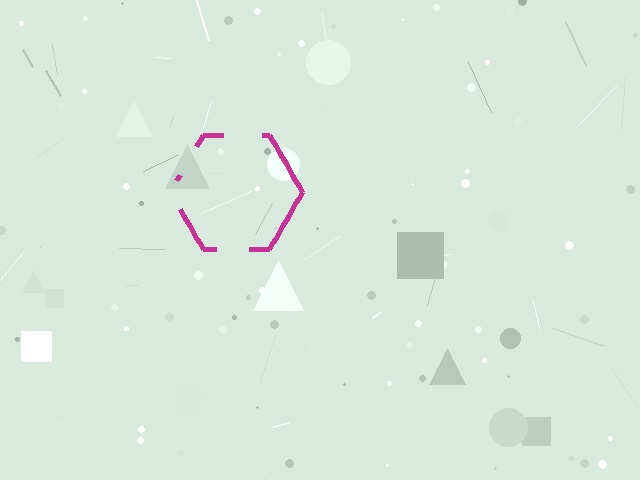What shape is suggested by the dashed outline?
The dashed outline suggests a hexagon.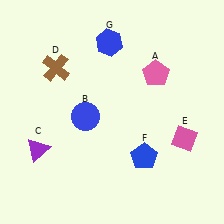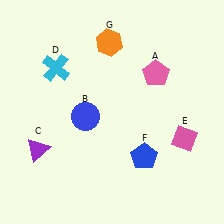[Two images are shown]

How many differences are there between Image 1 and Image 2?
There are 2 differences between the two images.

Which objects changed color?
D changed from brown to cyan. G changed from blue to orange.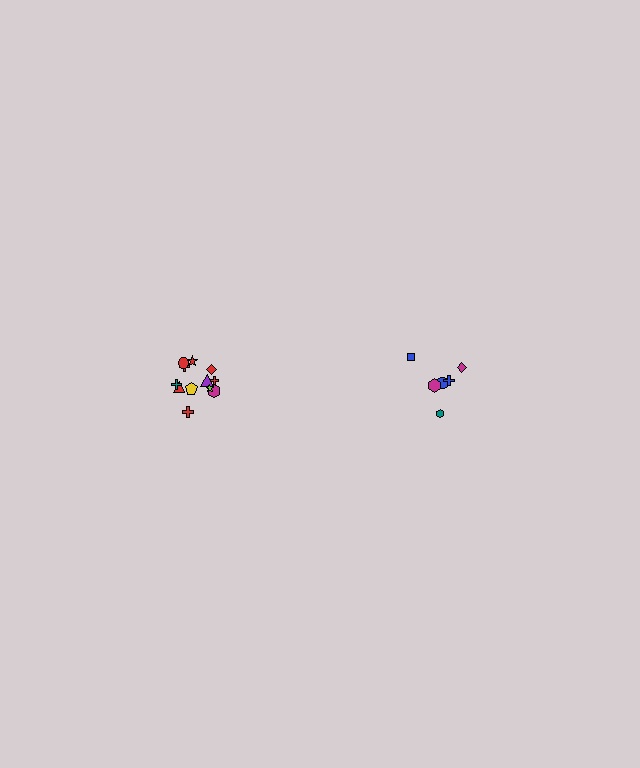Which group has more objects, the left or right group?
The left group.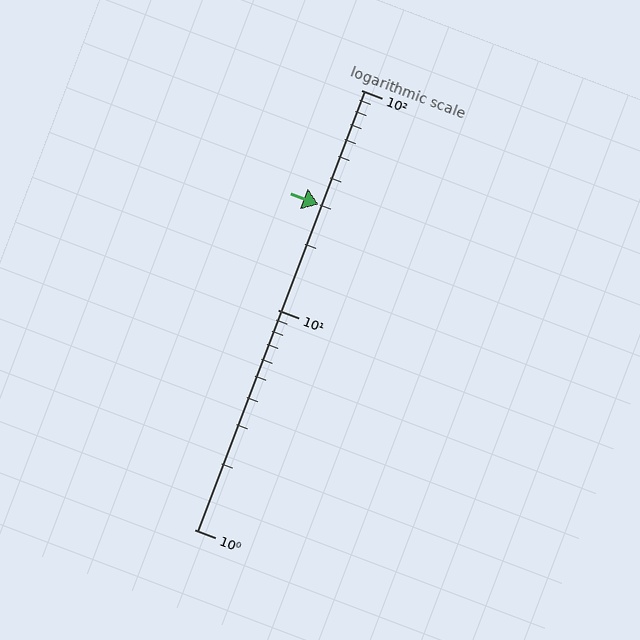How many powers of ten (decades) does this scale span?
The scale spans 2 decades, from 1 to 100.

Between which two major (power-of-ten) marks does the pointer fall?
The pointer is between 10 and 100.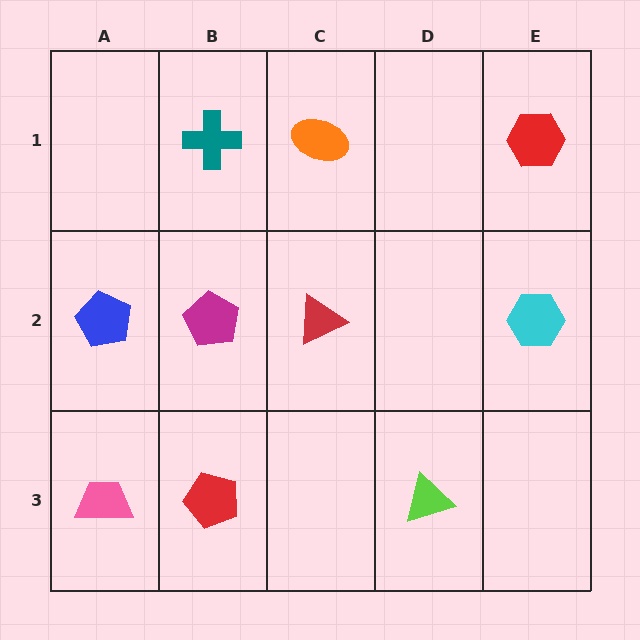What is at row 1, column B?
A teal cross.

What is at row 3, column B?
A red pentagon.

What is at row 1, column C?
An orange ellipse.